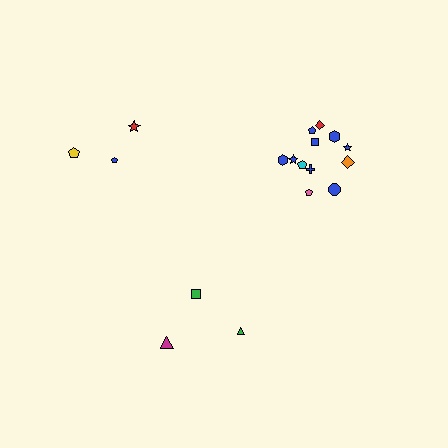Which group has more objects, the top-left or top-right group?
The top-right group.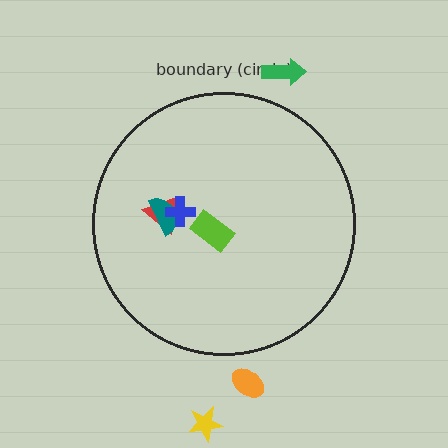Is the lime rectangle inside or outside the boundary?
Inside.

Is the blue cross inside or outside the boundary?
Inside.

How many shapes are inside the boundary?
4 inside, 3 outside.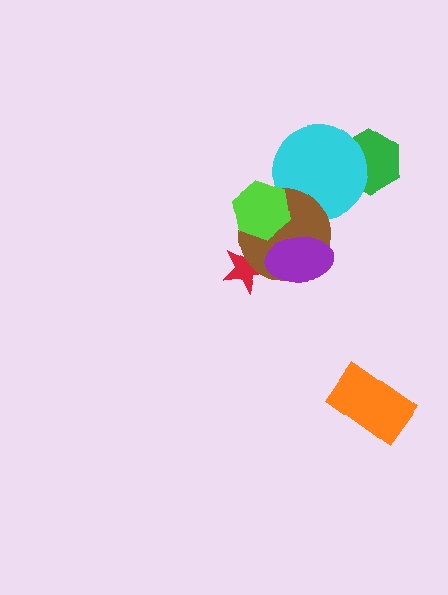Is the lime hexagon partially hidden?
No, no other shape covers it.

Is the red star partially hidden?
Yes, it is partially covered by another shape.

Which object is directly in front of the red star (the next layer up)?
The brown circle is directly in front of the red star.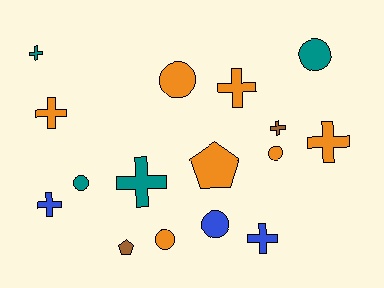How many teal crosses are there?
There are 2 teal crosses.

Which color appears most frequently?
Orange, with 7 objects.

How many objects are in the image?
There are 16 objects.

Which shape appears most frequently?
Cross, with 8 objects.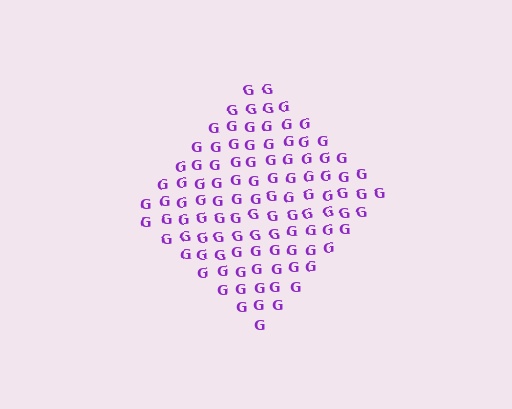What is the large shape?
The large shape is a diamond.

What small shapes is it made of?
It is made of small letter G's.